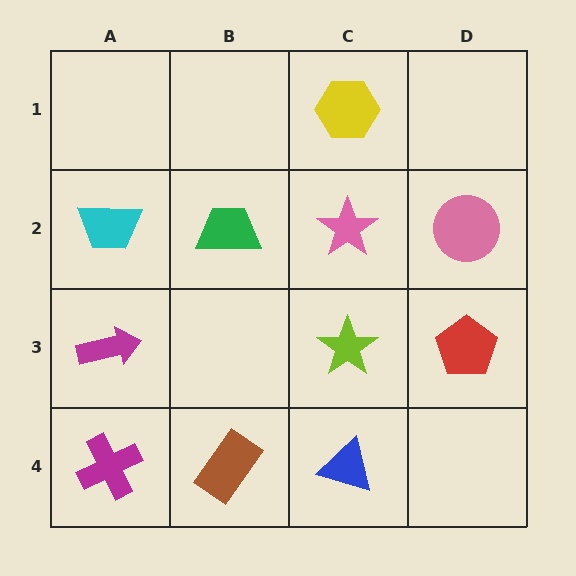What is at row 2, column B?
A green trapezoid.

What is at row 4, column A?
A magenta cross.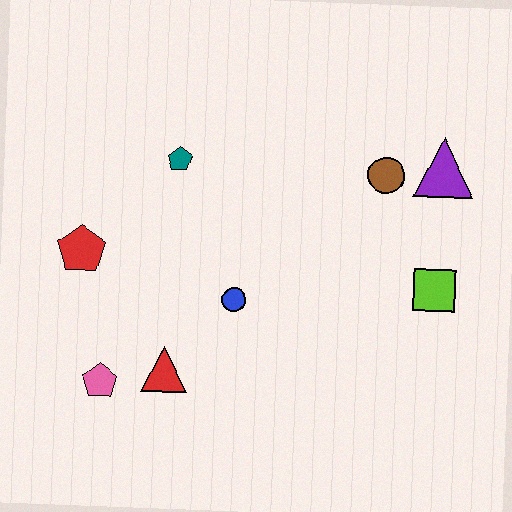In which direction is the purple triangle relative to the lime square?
The purple triangle is above the lime square.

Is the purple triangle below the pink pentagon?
No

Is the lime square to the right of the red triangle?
Yes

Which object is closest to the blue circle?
The red triangle is closest to the blue circle.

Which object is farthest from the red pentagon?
The purple triangle is farthest from the red pentagon.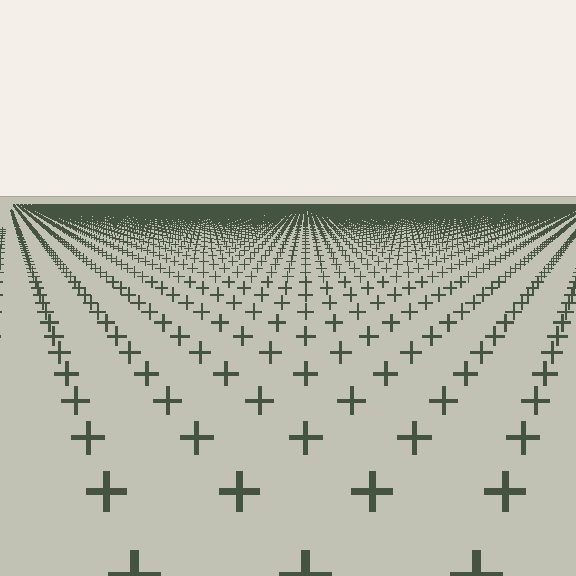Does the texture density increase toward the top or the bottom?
Density increases toward the top.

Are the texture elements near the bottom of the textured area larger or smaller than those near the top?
Larger. Near the bottom, elements are closer to the viewer and appear at a bigger on-screen size.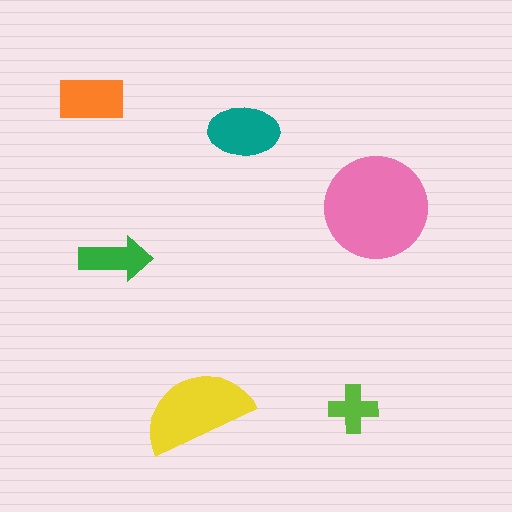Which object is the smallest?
The lime cross.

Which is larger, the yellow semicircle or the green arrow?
The yellow semicircle.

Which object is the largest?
The pink circle.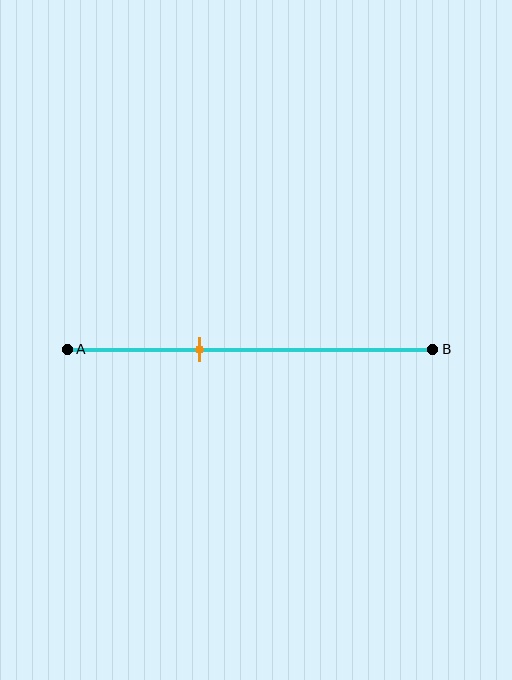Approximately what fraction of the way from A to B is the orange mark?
The orange mark is approximately 35% of the way from A to B.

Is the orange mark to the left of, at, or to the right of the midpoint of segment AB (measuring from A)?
The orange mark is to the left of the midpoint of segment AB.